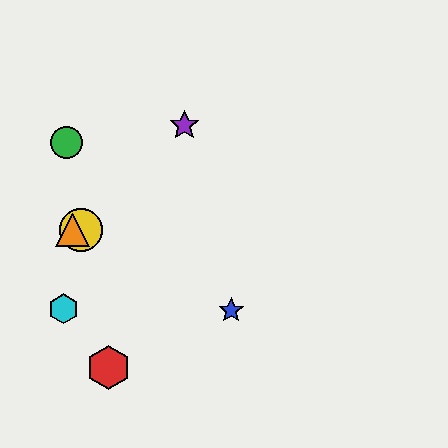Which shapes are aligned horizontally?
The yellow circle, the orange triangle are aligned horizontally.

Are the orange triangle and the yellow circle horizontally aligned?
Yes, both are at y≈230.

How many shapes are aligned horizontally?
2 shapes (the yellow circle, the orange triangle) are aligned horizontally.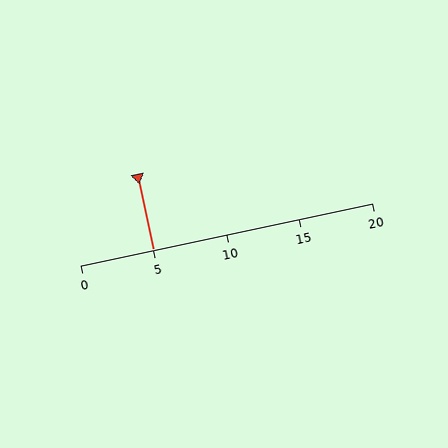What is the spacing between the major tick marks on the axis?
The major ticks are spaced 5 apart.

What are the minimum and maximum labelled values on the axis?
The axis runs from 0 to 20.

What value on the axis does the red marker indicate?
The marker indicates approximately 5.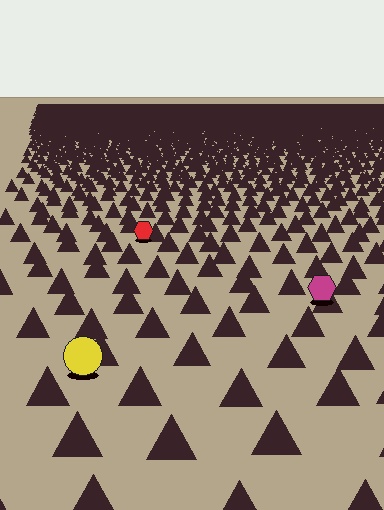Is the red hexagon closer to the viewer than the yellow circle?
No. The yellow circle is closer — you can tell from the texture gradient: the ground texture is coarser near it.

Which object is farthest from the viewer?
The red hexagon is farthest from the viewer. It appears smaller and the ground texture around it is denser.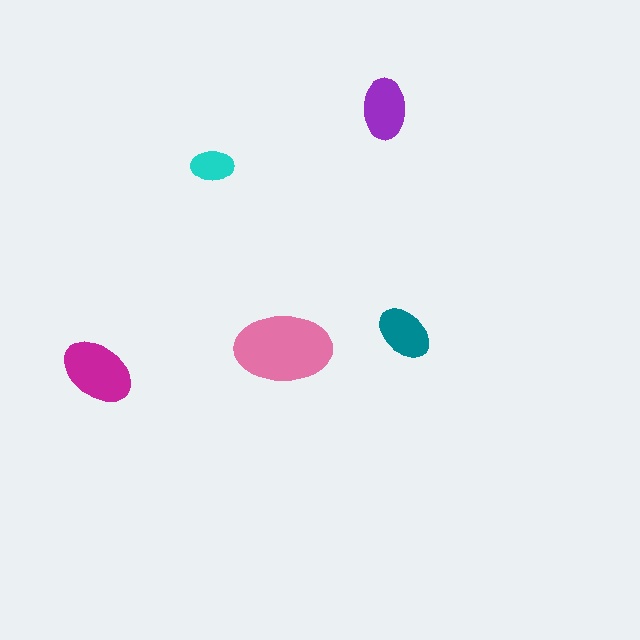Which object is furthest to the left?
The magenta ellipse is leftmost.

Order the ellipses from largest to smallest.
the pink one, the magenta one, the purple one, the teal one, the cyan one.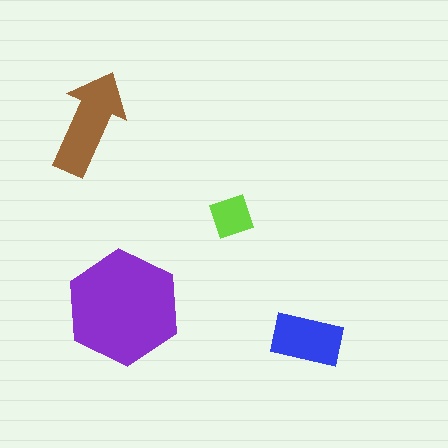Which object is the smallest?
The lime diamond.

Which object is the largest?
The purple hexagon.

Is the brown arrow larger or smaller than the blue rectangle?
Larger.